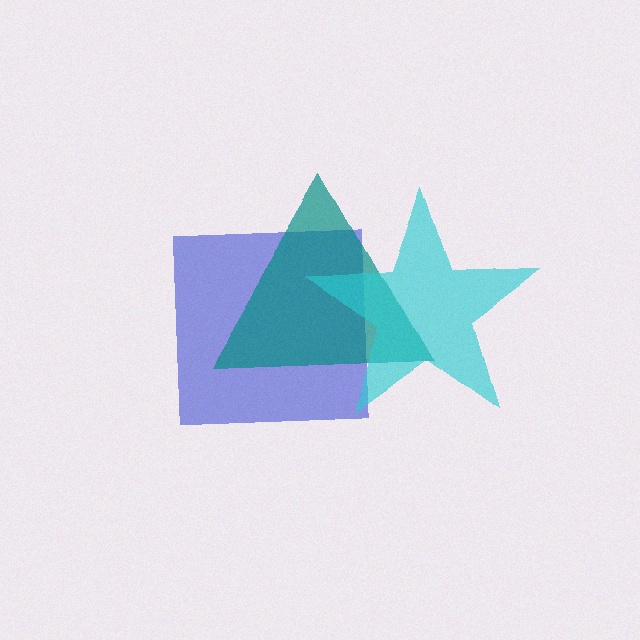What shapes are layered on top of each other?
The layered shapes are: a blue square, a teal triangle, a cyan star.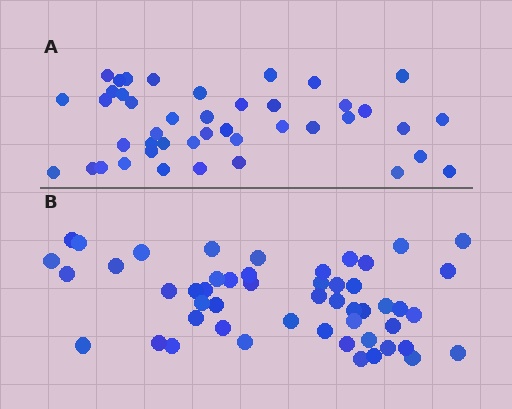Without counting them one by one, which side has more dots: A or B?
Region B (the bottom region) has more dots.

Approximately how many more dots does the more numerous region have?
Region B has roughly 8 or so more dots than region A.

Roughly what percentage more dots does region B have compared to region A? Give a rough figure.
About 20% more.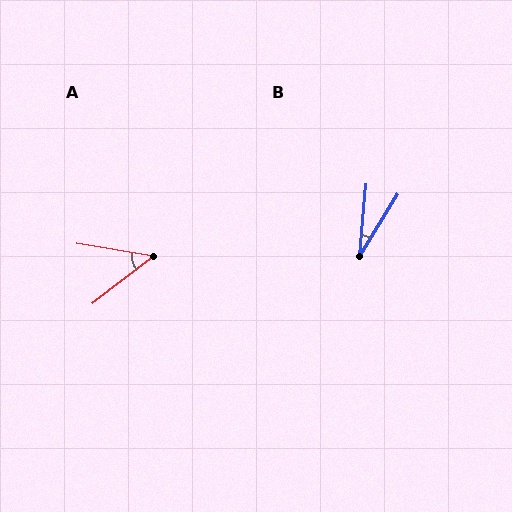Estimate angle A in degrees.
Approximately 47 degrees.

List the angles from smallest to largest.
B (26°), A (47°).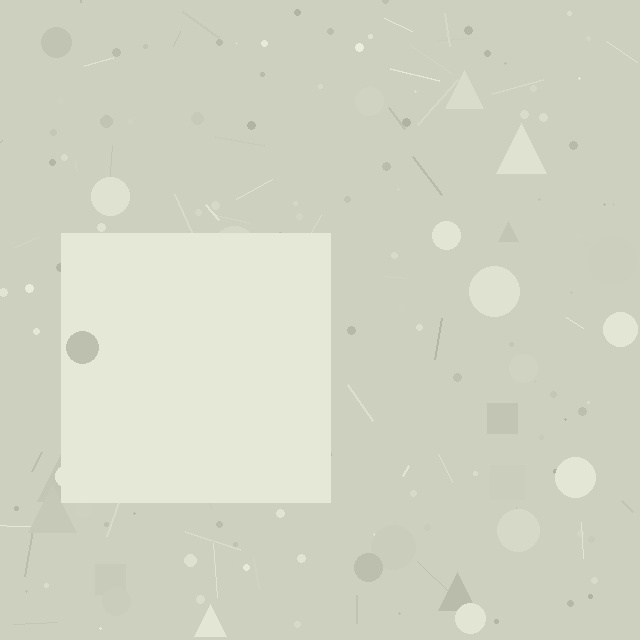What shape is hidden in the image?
A square is hidden in the image.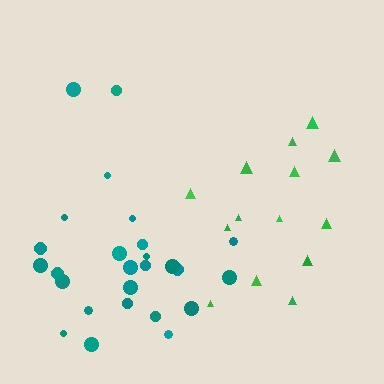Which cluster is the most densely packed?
Teal.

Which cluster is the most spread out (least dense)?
Green.